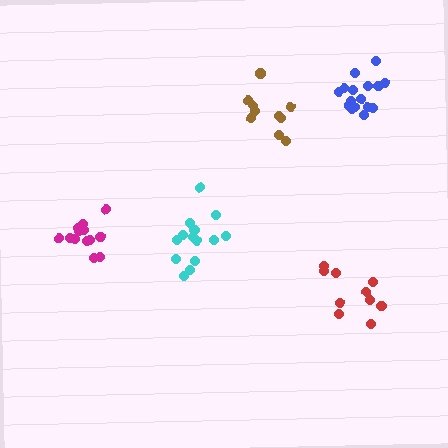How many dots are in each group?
Group 1: 15 dots, Group 2: 10 dots, Group 3: 16 dots, Group 4: 10 dots, Group 5: 13 dots (64 total).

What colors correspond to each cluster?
The clusters are colored: cyan, red, blue, brown, magenta.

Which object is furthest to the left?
The magenta cluster is leftmost.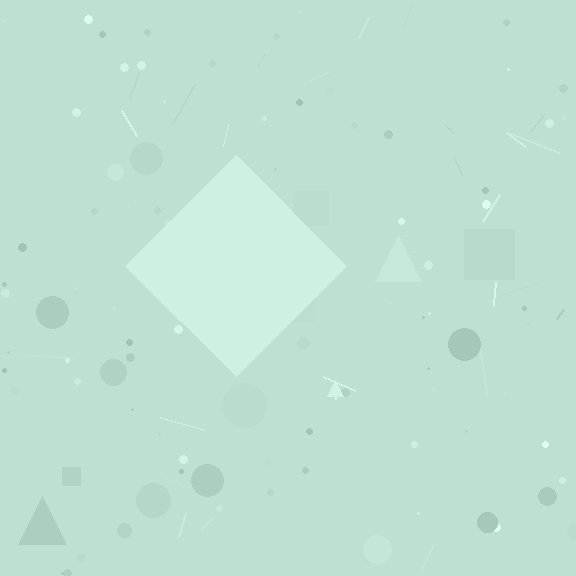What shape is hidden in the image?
A diamond is hidden in the image.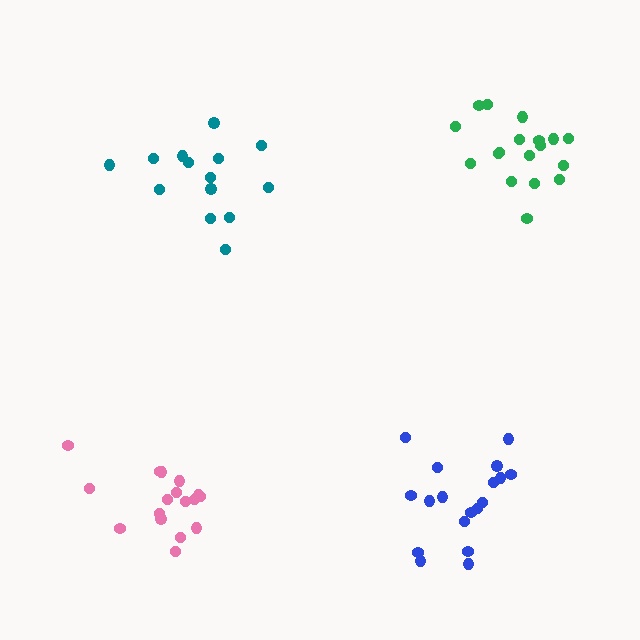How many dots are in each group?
Group 1: 14 dots, Group 2: 18 dots, Group 3: 18 dots, Group 4: 17 dots (67 total).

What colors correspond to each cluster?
The clusters are colored: teal, blue, green, pink.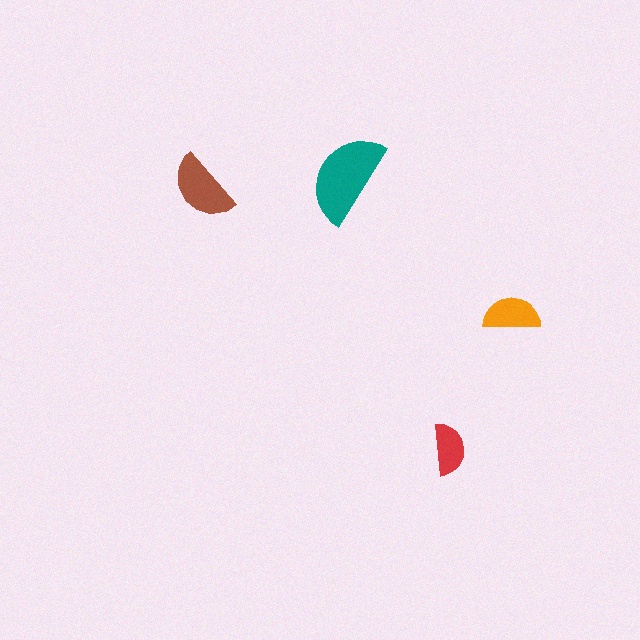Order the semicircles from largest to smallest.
the teal one, the brown one, the orange one, the red one.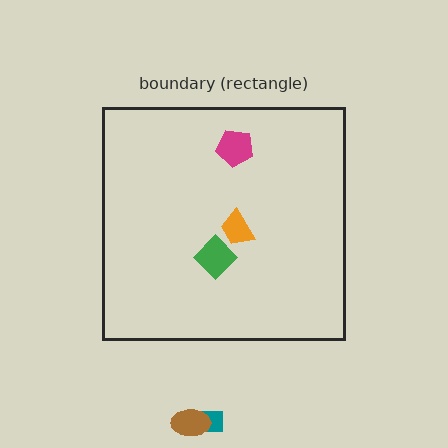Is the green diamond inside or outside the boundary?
Inside.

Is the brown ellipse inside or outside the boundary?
Outside.